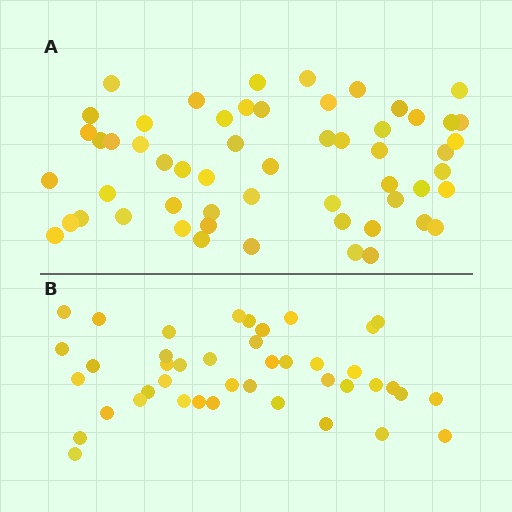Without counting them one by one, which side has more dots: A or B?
Region A (the top region) has more dots.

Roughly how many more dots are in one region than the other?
Region A has approximately 15 more dots than region B.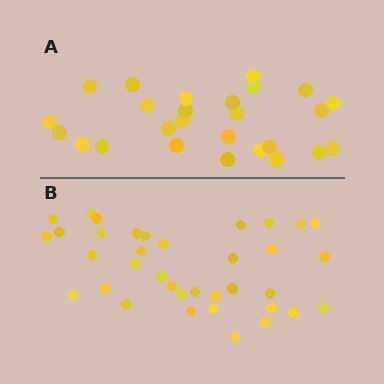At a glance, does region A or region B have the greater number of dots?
Region B (the bottom region) has more dots.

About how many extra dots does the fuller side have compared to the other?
Region B has roughly 10 or so more dots than region A.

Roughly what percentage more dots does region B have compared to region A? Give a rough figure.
About 40% more.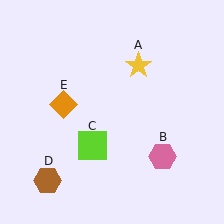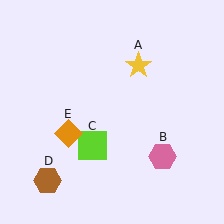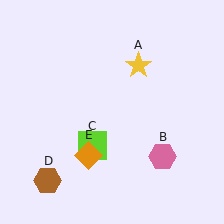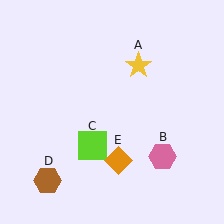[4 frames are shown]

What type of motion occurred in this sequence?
The orange diamond (object E) rotated counterclockwise around the center of the scene.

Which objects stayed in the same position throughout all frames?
Yellow star (object A) and pink hexagon (object B) and lime square (object C) and brown hexagon (object D) remained stationary.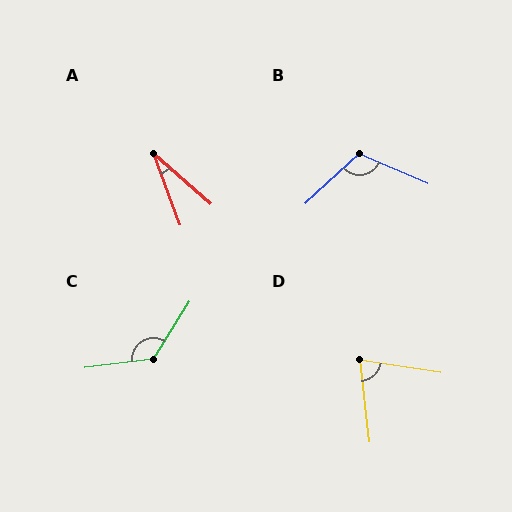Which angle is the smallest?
A, at approximately 28 degrees.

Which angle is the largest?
C, at approximately 130 degrees.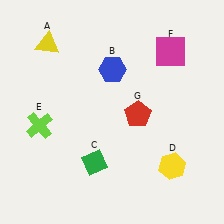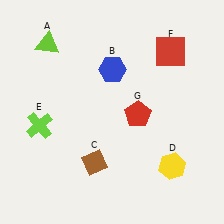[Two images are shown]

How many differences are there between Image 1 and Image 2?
There are 3 differences between the two images.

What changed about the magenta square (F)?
In Image 1, F is magenta. In Image 2, it changed to red.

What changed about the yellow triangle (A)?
In Image 1, A is yellow. In Image 2, it changed to lime.